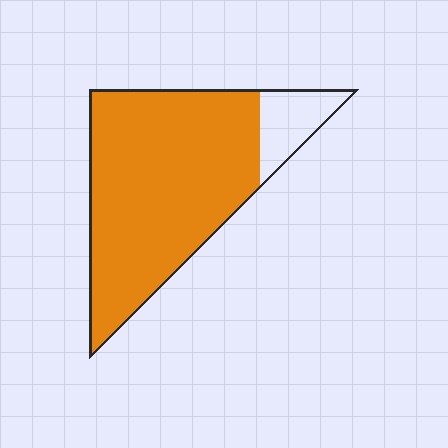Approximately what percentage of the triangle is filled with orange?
Approximately 85%.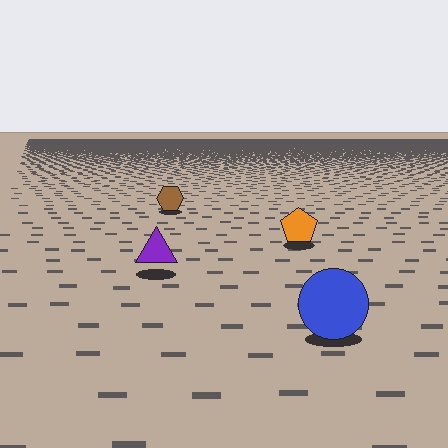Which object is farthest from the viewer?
The brown hexagon is farthest from the viewer. It appears smaller and the ground texture around it is denser.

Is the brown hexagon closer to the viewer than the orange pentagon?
No. The orange pentagon is closer — you can tell from the texture gradient: the ground texture is coarser near it.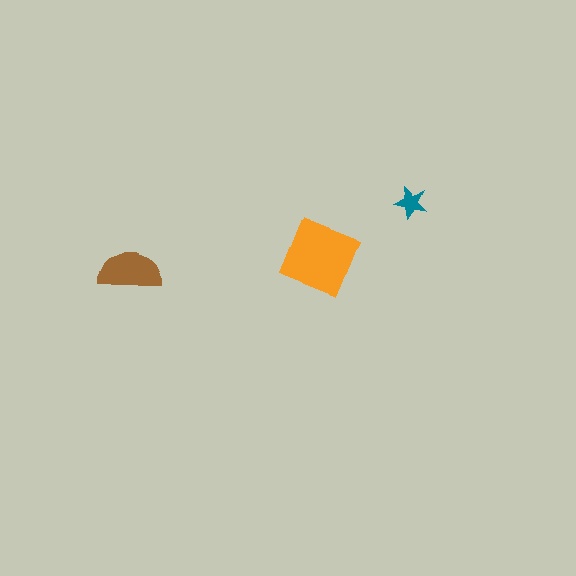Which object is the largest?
The orange diamond.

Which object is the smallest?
The teal star.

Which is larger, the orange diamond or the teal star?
The orange diamond.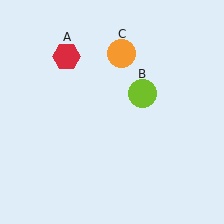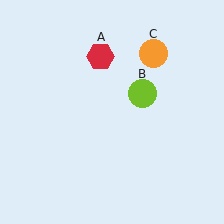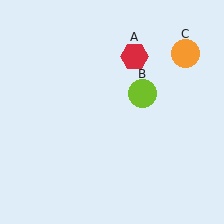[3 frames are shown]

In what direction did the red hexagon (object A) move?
The red hexagon (object A) moved right.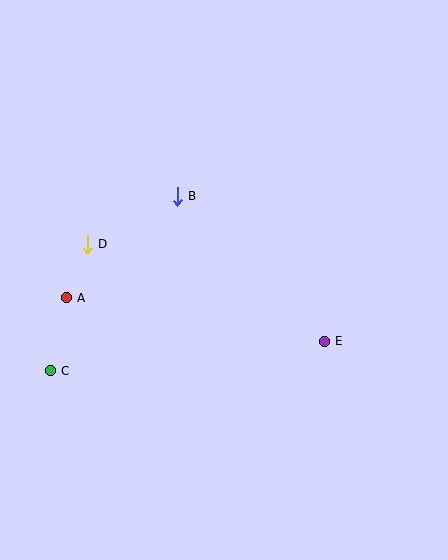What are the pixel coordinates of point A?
Point A is at (66, 298).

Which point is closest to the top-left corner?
Point D is closest to the top-left corner.